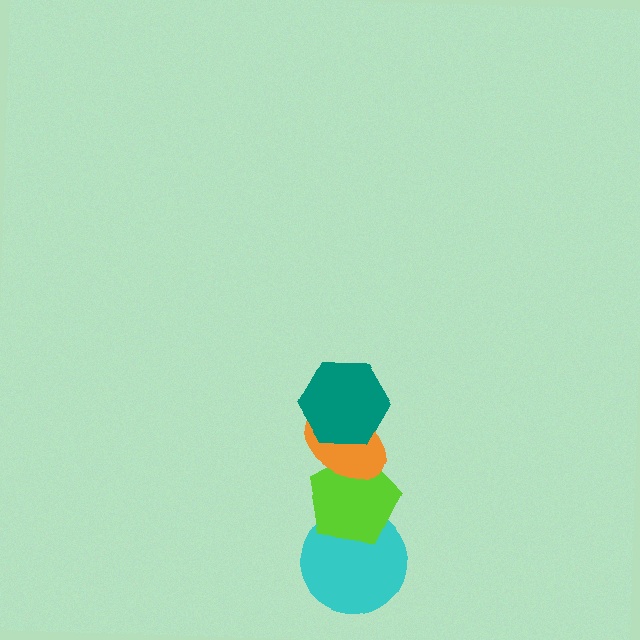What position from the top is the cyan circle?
The cyan circle is 4th from the top.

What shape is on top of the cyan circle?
The lime pentagon is on top of the cyan circle.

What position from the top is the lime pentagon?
The lime pentagon is 3rd from the top.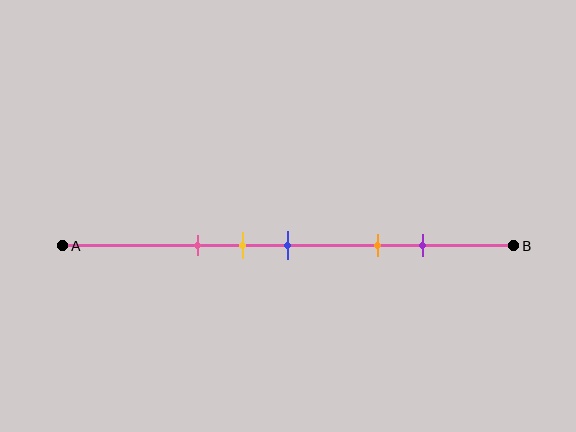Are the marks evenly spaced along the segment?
No, the marks are not evenly spaced.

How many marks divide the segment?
There are 5 marks dividing the segment.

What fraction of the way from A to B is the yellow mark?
The yellow mark is approximately 40% (0.4) of the way from A to B.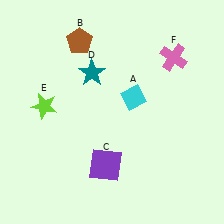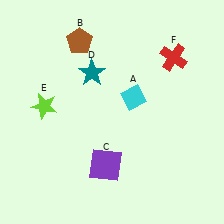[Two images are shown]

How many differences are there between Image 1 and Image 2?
There is 1 difference between the two images.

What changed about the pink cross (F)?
In Image 1, F is pink. In Image 2, it changed to red.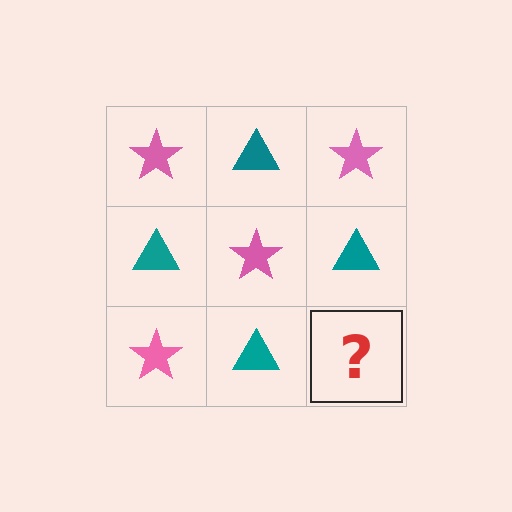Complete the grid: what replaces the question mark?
The question mark should be replaced with a pink star.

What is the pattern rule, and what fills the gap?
The rule is that it alternates pink star and teal triangle in a checkerboard pattern. The gap should be filled with a pink star.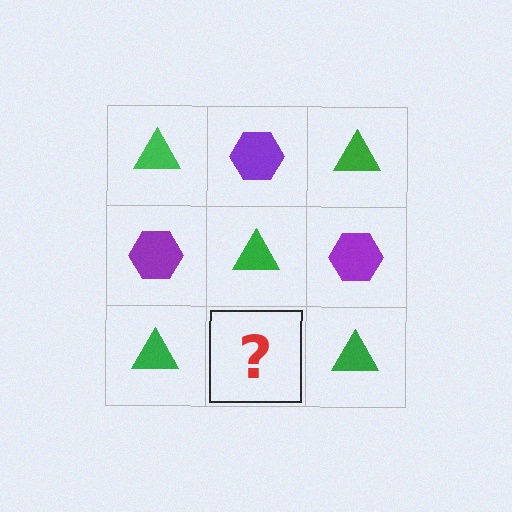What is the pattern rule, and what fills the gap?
The rule is that it alternates green triangle and purple hexagon in a checkerboard pattern. The gap should be filled with a purple hexagon.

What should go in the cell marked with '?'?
The missing cell should contain a purple hexagon.